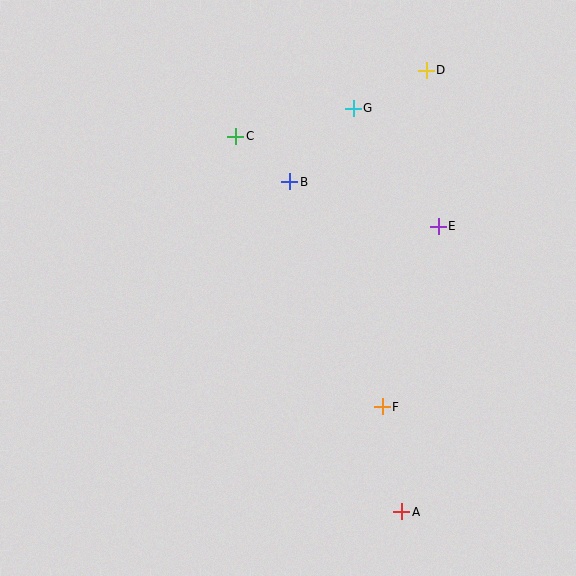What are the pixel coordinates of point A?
Point A is at (402, 512).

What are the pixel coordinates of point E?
Point E is at (438, 226).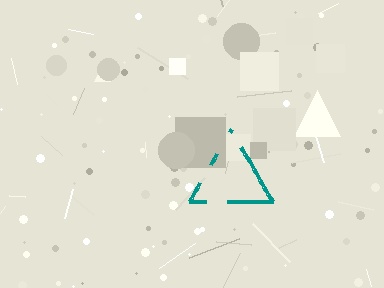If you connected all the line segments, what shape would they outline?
They would outline a triangle.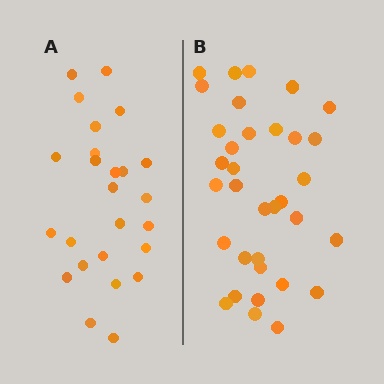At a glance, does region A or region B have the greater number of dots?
Region B (the right region) has more dots.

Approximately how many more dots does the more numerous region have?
Region B has roughly 8 or so more dots than region A.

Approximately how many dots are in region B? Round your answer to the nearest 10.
About 30 dots. (The exact count is 34, which rounds to 30.)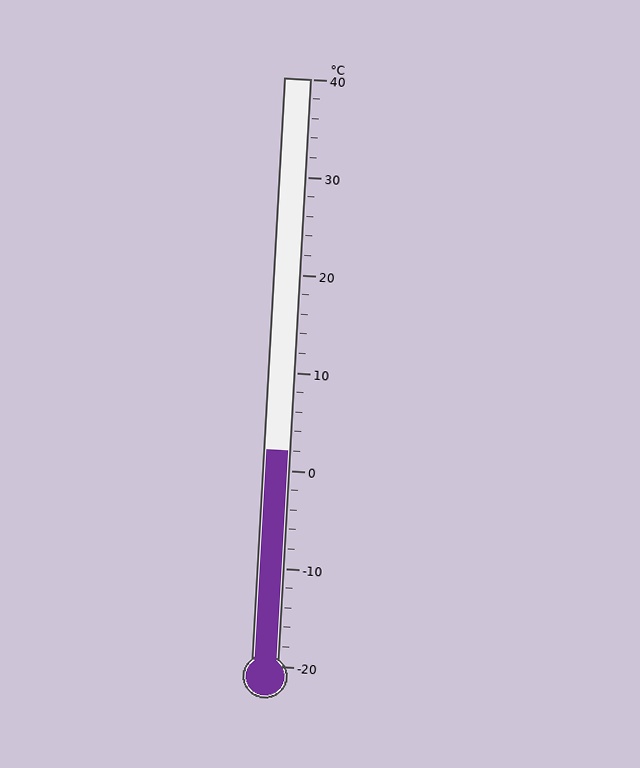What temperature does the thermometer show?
The thermometer shows approximately 2°C.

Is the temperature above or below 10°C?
The temperature is below 10°C.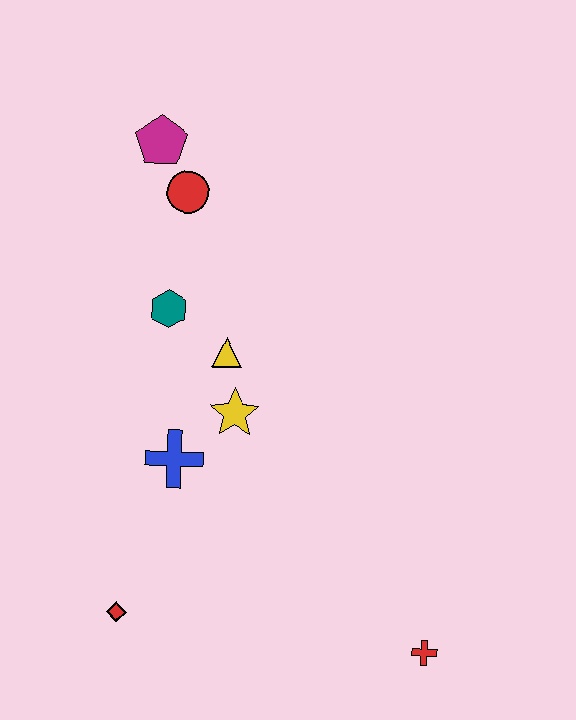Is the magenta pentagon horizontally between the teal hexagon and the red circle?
No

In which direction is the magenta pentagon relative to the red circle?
The magenta pentagon is above the red circle.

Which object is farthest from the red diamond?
The magenta pentagon is farthest from the red diamond.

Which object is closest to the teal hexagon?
The yellow triangle is closest to the teal hexagon.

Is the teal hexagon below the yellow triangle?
No